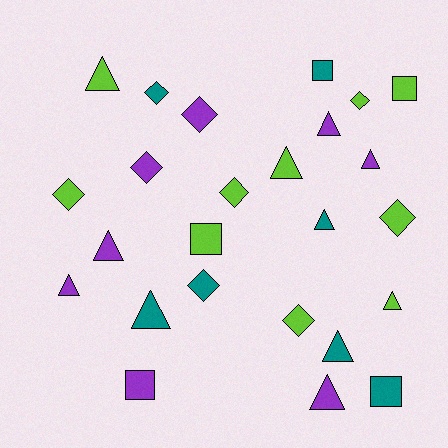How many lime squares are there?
There are 2 lime squares.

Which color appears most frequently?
Lime, with 10 objects.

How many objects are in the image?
There are 25 objects.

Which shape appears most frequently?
Triangle, with 11 objects.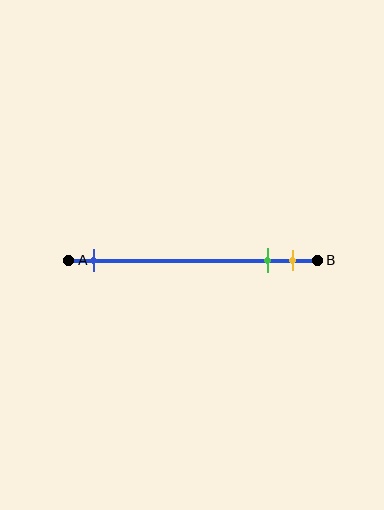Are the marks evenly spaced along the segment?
No, the marks are not evenly spaced.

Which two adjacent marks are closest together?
The green and yellow marks are the closest adjacent pair.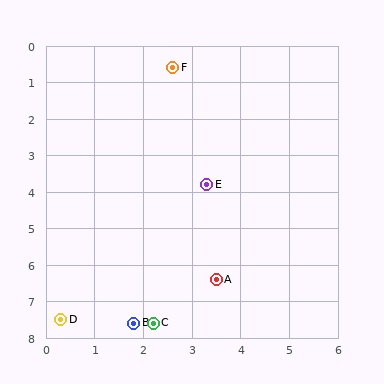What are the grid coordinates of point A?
Point A is at approximately (3.5, 6.4).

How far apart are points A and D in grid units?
Points A and D are about 3.4 grid units apart.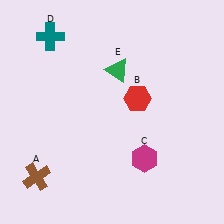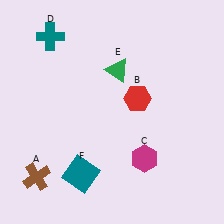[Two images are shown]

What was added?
A teal square (F) was added in Image 2.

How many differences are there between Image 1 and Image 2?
There is 1 difference between the two images.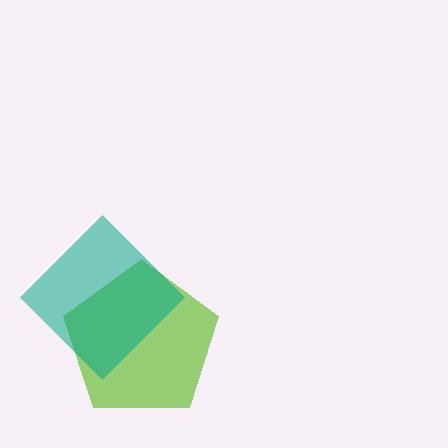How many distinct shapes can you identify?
There are 2 distinct shapes: a lime pentagon, a teal diamond.